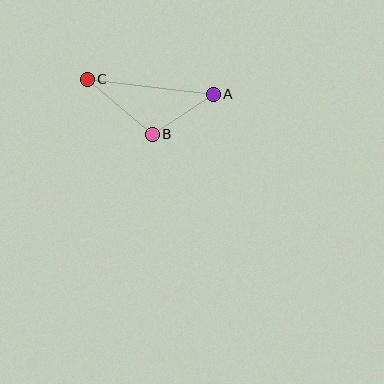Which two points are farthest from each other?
Points A and C are farthest from each other.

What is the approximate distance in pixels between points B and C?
The distance between B and C is approximately 85 pixels.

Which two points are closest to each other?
Points A and B are closest to each other.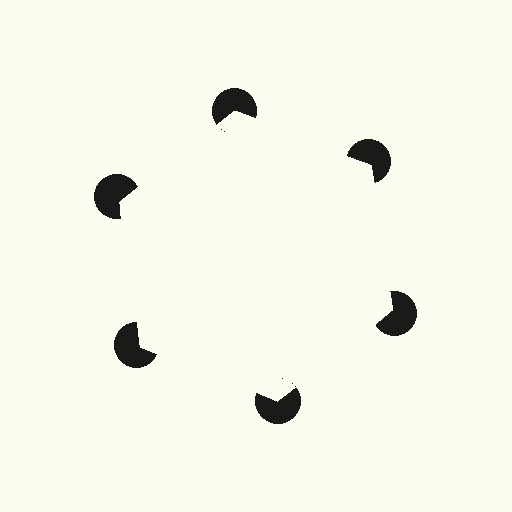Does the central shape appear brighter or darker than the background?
It typically appears slightly brighter than the background, even though no actual brightness change is drawn.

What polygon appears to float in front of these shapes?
An illusory hexagon — its edges are inferred from the aligned wedge cuts in the pac-man discs, not physically drawn.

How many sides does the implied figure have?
6 sides.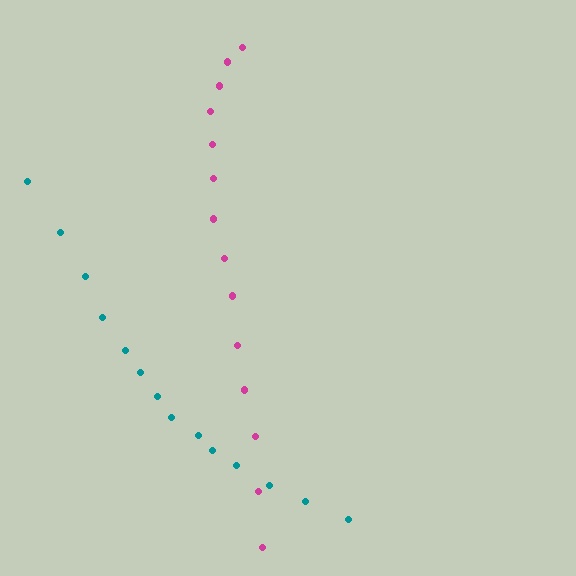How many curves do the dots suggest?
There are 2 distinct paths.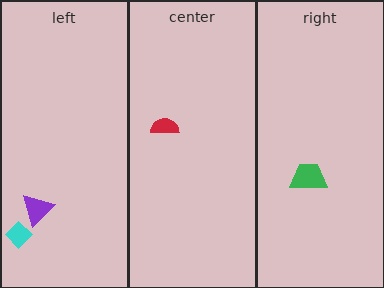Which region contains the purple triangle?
The left region.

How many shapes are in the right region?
1.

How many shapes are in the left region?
2.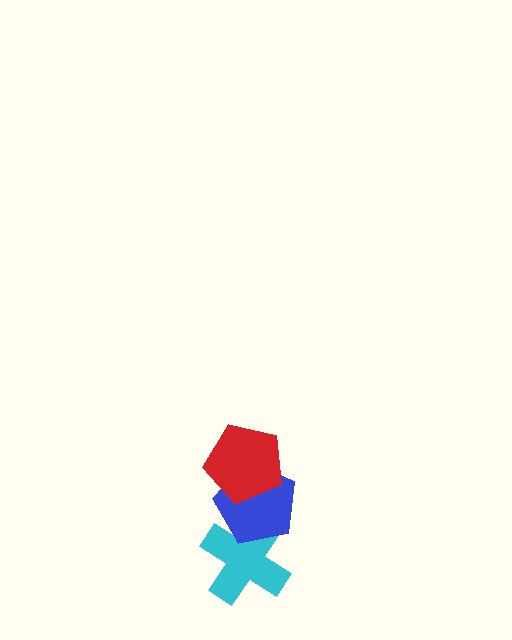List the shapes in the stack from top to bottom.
From top to bottom: the red pentagon, the blue pentagon, the cyan cross.